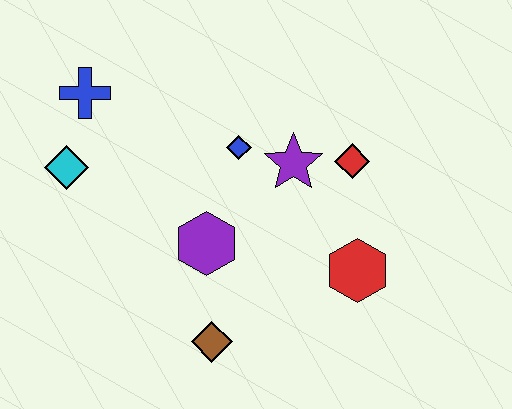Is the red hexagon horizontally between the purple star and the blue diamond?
No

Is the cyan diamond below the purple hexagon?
No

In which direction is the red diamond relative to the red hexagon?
The red diamond is above the red hexagon.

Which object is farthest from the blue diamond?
The brown diamond is farthest from the blue diamond.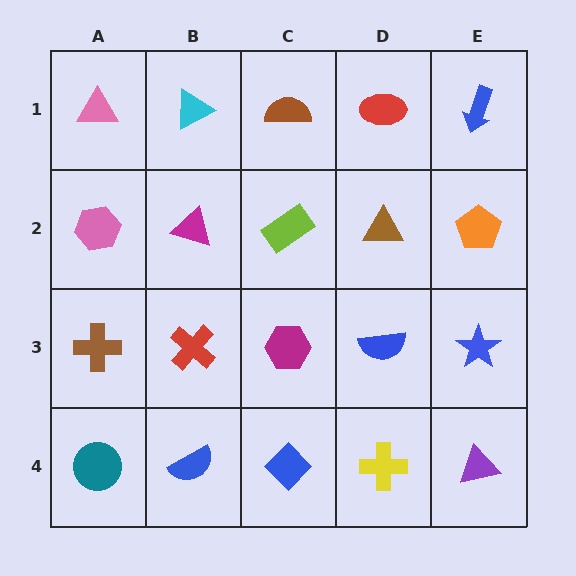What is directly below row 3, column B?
A blue semicircle.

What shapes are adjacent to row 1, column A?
A pink hexagon (row 2, column A), a cyan triangle (row 1, column B).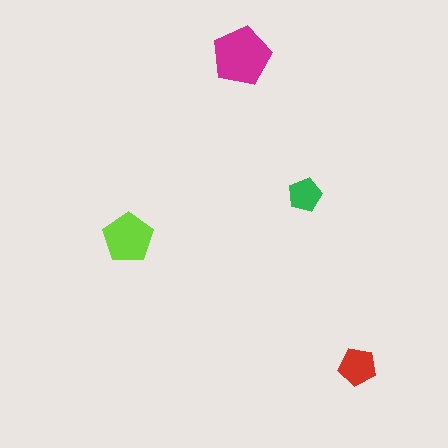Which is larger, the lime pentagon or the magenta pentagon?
The magenta one.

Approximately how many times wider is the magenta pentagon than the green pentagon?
About 2 times wider.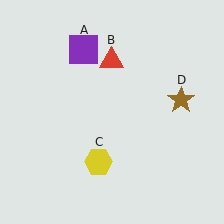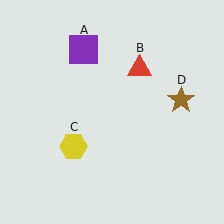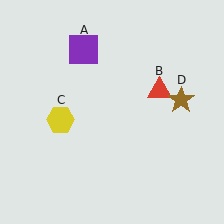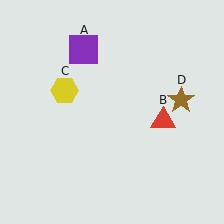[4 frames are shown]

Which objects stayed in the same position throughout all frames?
Purple square (object A) and brown star (object D) remained stationary.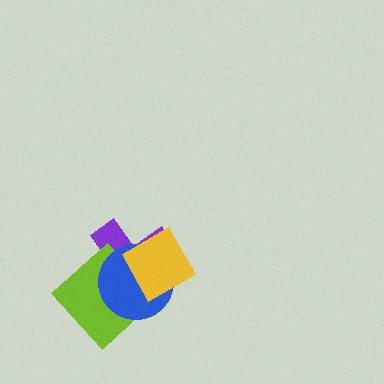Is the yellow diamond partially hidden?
No, no other shape covers it.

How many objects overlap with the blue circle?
3 objects overlap with the blue circle.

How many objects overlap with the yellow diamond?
3 objects overlap with the yellow diamond.